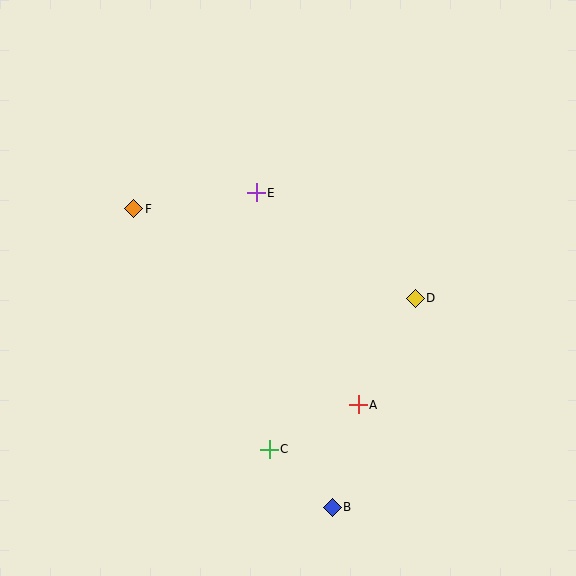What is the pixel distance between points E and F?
The distance between E and F is 124 pixels.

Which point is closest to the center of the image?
Point E at (256, 193) is closest to the center.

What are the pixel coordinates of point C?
Point C is at (269, 449).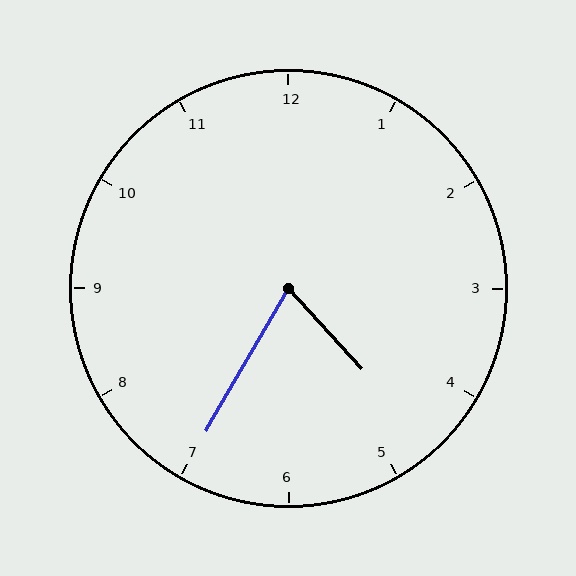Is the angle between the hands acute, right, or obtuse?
It is acute.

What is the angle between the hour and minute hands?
Approximately 72 degrees.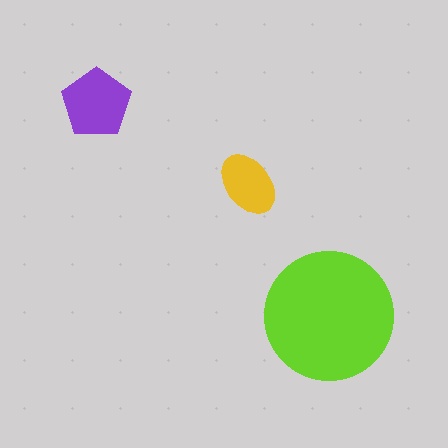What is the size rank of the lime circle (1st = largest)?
1st.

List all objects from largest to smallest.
The lime circle, the purple pentagon, the yellow ellipse.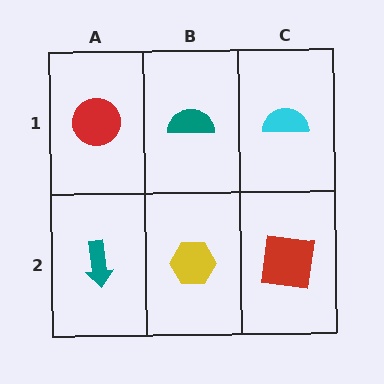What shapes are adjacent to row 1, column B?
A yellow hexagon (row 2, column B), a red circle (row 1, column A), a cyan semicircle (row 1, column C).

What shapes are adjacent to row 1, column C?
A red square (row 2, column C), a teal semicircle (row 1, column B).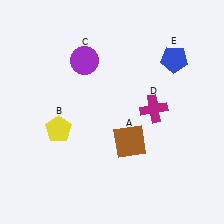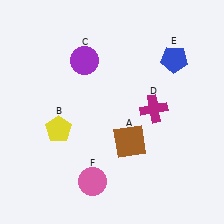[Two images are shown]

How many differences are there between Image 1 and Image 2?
There is 1 difference between the two images.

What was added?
A pink circle (F) was added in Image 2.